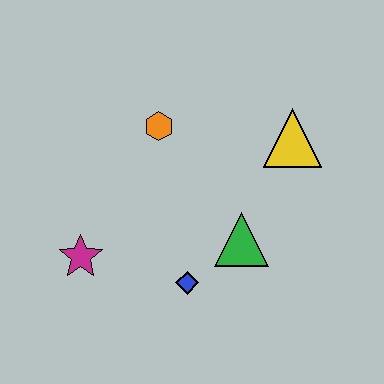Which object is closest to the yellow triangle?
The green triangle is closest to the yellow triangle.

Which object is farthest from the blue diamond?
The yellow triangle is farthest from the blue diamond.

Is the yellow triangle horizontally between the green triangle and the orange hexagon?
No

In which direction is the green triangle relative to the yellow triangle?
The green triangle is below the yellow triangle.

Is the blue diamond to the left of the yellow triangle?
Yes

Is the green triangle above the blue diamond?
Yes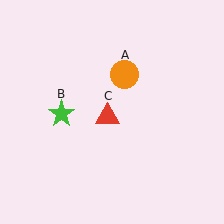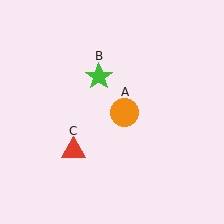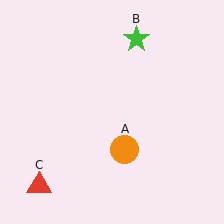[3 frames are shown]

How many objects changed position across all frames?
3 objects changed position: orange circle (object A), green star (object B), red triangle (object C).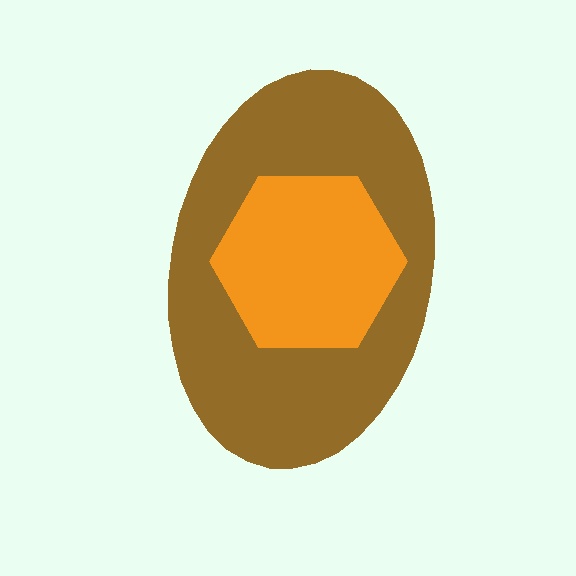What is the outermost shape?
The brown ellipse.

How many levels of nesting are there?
2.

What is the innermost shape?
The orange hexagon.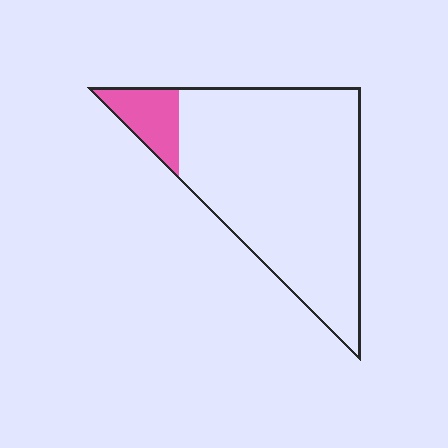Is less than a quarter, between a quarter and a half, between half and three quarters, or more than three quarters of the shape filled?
Less than a quarter.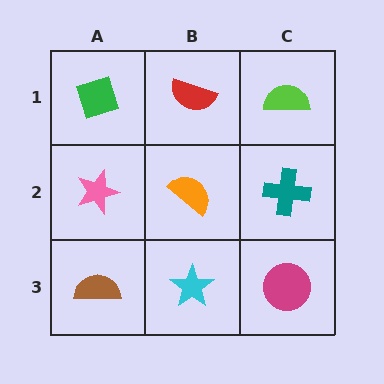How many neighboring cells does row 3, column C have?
2.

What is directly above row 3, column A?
A pink star.